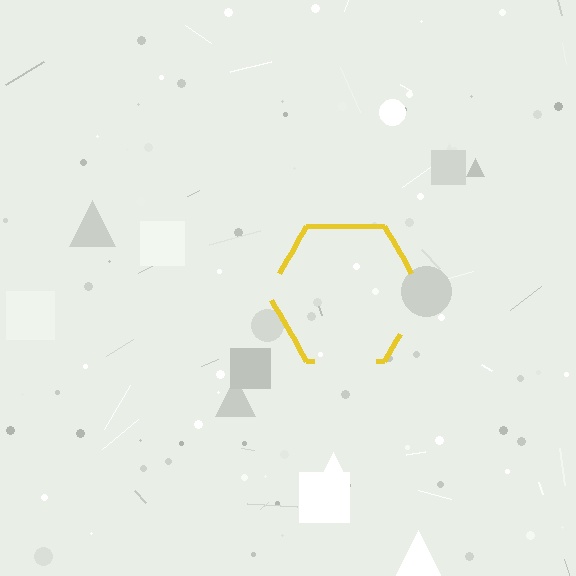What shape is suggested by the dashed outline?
The dashed outline suggests a hexagon.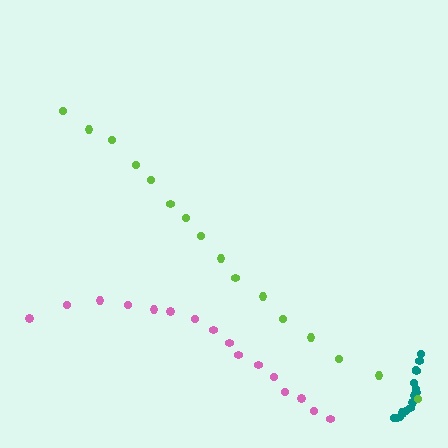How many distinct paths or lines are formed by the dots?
There are 3 distinct paths.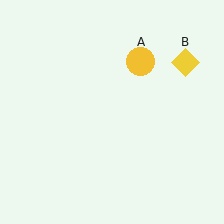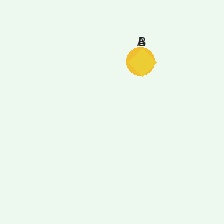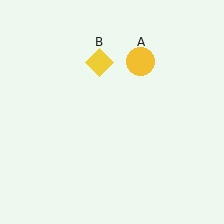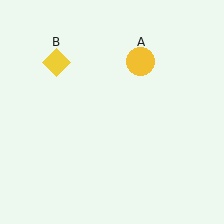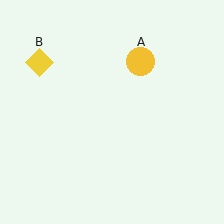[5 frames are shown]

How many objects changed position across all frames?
1 object changed position: yellow diamond (object B).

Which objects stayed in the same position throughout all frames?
Yellow circle (object A) remained stationary.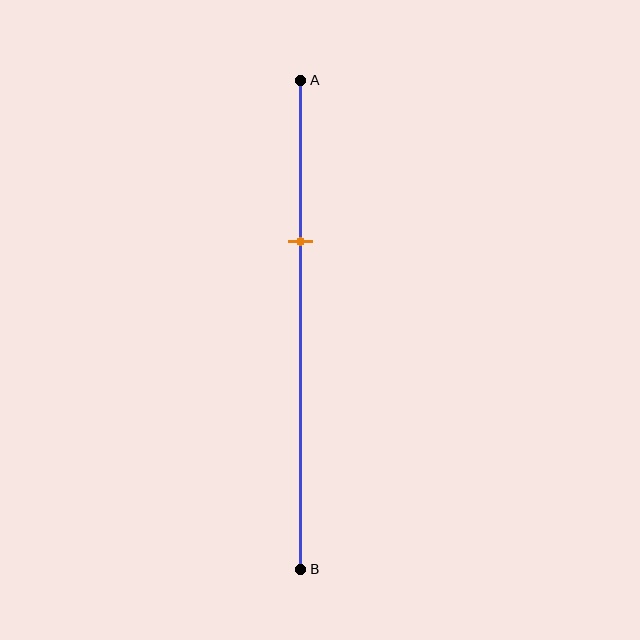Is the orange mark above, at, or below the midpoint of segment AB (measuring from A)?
The orange mark is above the midpoint of segment AB.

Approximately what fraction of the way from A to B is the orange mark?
The orange mark is approximately 35% of the way from A to B.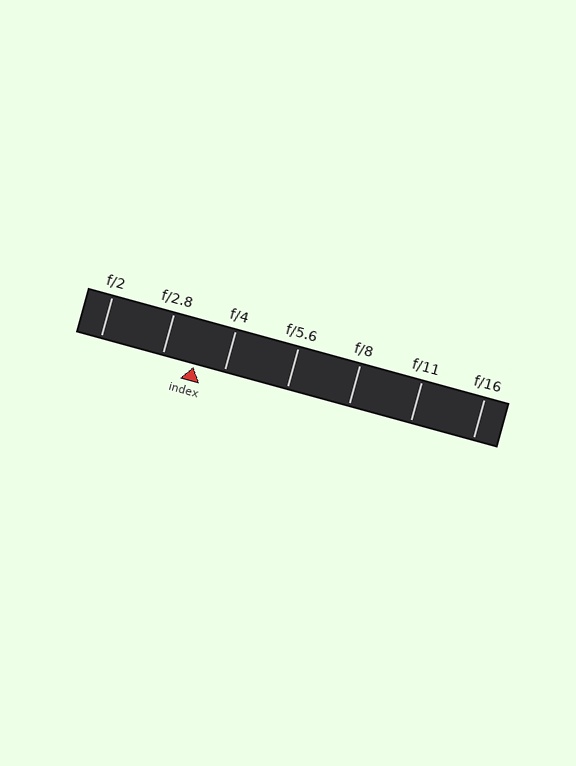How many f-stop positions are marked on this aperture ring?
There are 7 f-stop positions marked.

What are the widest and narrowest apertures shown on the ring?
The widest aperture shown is f/2 and the narrowest is f/16.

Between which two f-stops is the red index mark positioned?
The index mark is between f/2.8 and f/4.